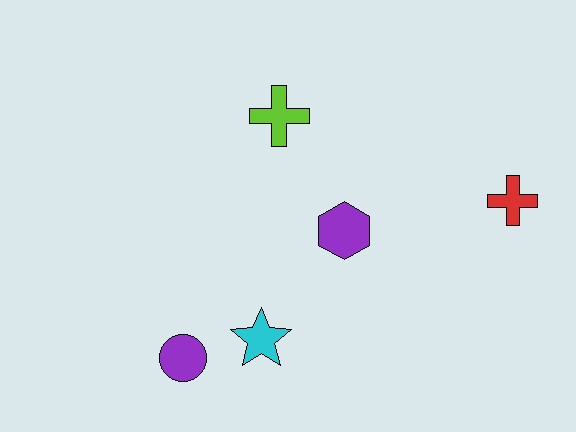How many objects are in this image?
There are 5 objects.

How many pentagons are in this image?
There are no pentagons.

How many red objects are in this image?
There is 1 red object.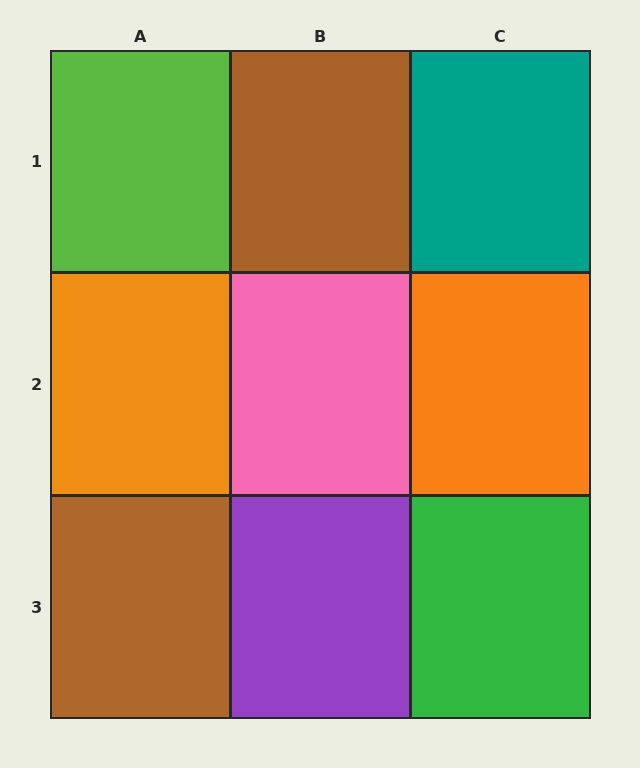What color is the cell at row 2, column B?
Pink.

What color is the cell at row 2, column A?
Orange.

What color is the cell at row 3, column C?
Green.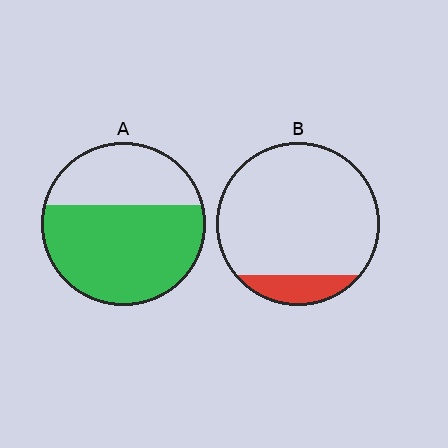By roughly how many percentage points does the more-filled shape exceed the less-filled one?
By roughly 50 percentage points (A over B).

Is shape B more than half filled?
No.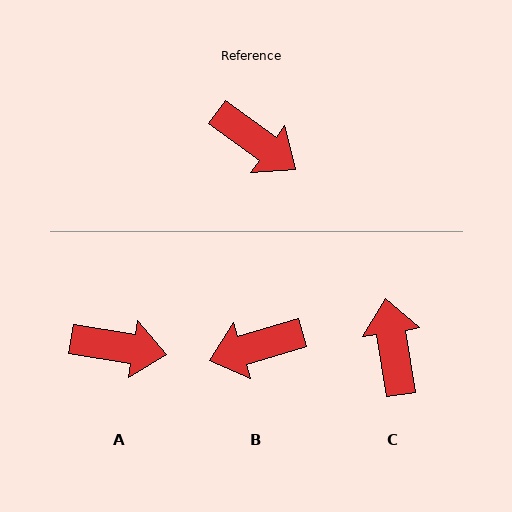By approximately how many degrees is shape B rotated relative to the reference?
Approximately 127 degrees clockwise.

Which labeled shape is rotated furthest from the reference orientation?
C, about 135 degrees away.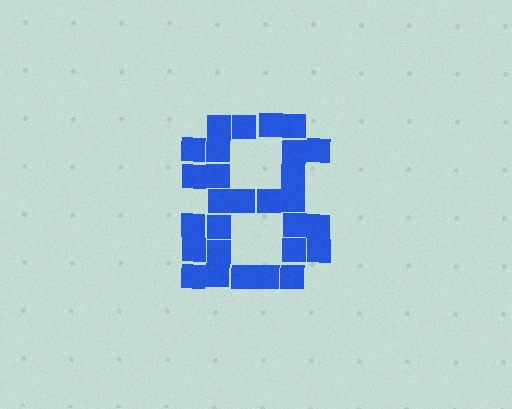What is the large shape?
The large shape is the digit 8.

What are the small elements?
The small elements are squares.